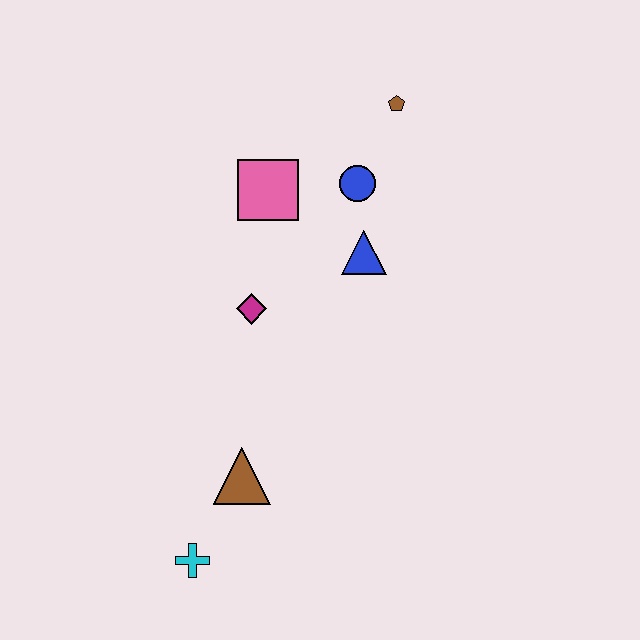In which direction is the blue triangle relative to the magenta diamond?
The blue triangle is to the right of the magenta diamond.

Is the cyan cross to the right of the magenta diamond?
No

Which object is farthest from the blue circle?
The cyan cross is farthest from the blue circle.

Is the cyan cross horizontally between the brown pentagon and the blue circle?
No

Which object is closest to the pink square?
The blue circle is closest to the pink square.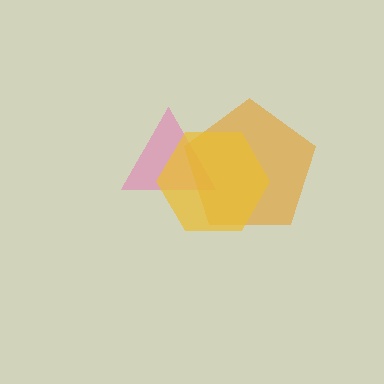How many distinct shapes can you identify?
There are 3 distinct shapes: a pink triangle, an orange pentagon, a yellow hexagon.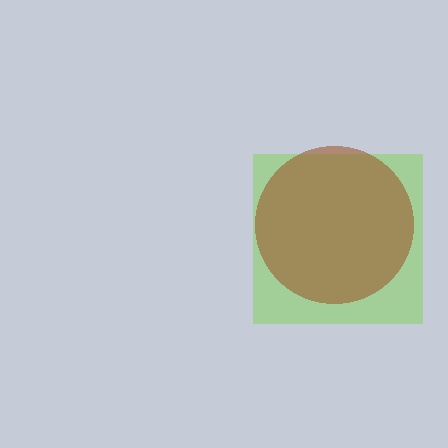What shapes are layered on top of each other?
The layered shapes are: a lime square, a brown circle.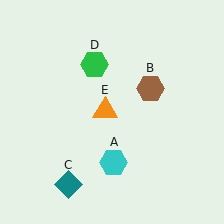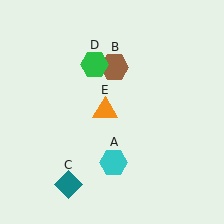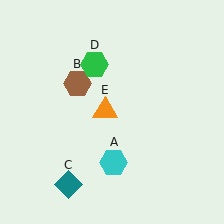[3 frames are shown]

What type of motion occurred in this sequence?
The brown hexagon (object B) rotated counterclockwise around the center of the scene.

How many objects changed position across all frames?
1 object changed position: brown hexagon (object B).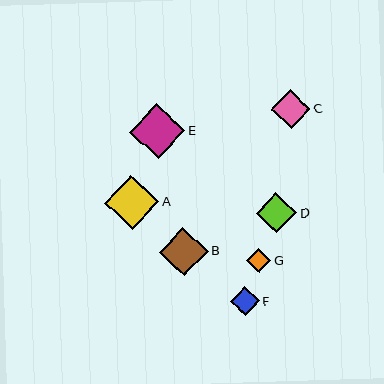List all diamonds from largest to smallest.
From largest to smallest: E, A, B, D, C, F, G.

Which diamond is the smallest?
Diamond G is the smallest with a size of approximately 24 pixels.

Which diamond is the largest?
Diamond E is the largest with a size of approximately 55 pixels.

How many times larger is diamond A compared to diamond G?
Diamond A is approximately 2.3 times the size of diamond G.